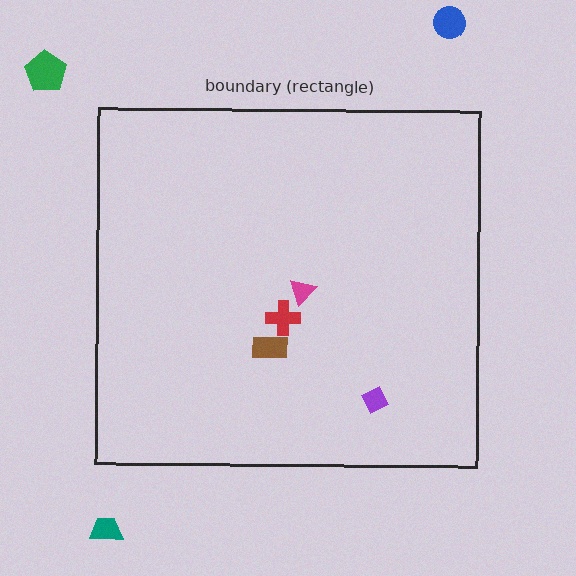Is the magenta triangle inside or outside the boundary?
Inside.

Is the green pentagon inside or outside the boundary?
Outside.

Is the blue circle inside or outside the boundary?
Outside.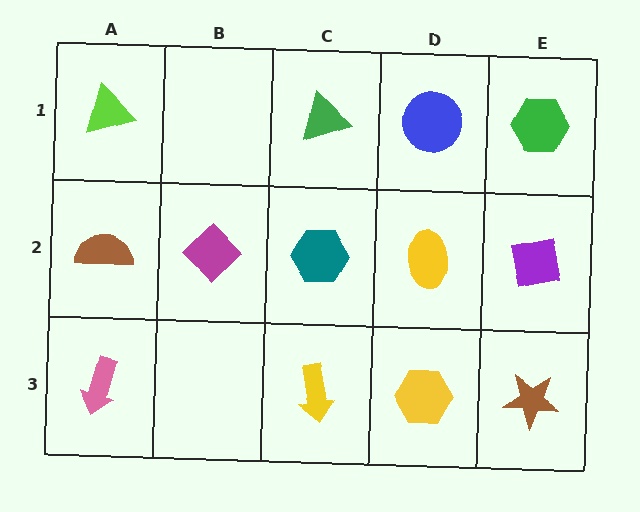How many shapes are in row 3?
4 shapes.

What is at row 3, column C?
A yellow arrow.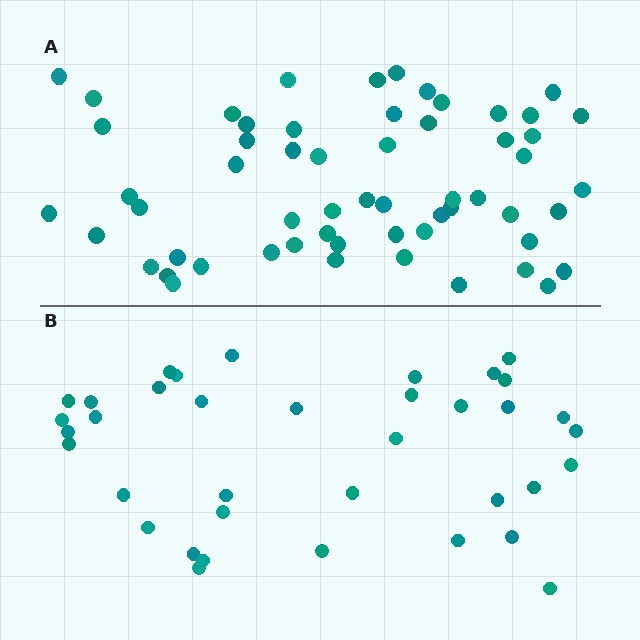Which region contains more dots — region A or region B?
Region A (the top region) has more dots.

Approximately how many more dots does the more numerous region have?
Region A has approximately 20 more dots than region B.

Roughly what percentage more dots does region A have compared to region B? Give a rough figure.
About 55% more.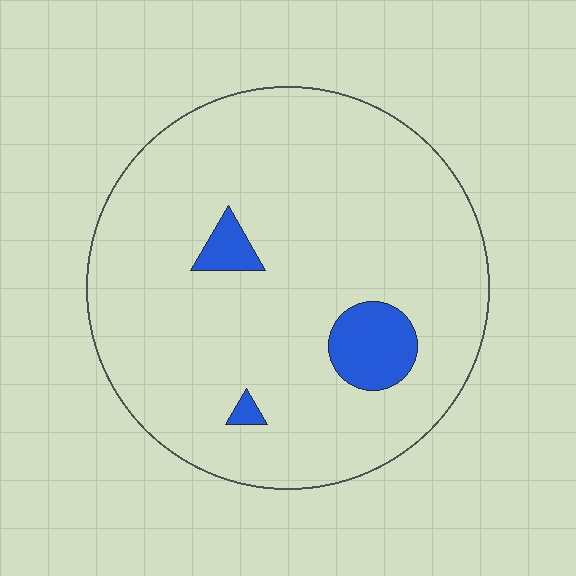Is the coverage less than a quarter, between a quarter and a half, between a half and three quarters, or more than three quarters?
Less than a quarter.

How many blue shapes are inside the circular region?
3.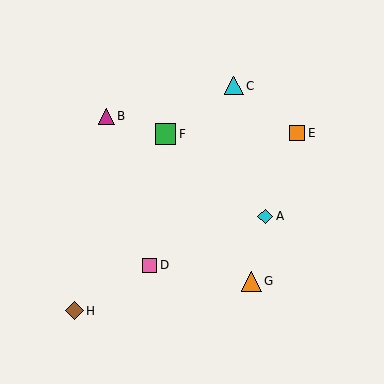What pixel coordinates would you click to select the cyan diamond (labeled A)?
Click at (265, 216) to select the cyan diamond A.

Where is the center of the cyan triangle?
The center of the cyan triangle is at (234, 86).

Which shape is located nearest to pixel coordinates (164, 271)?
The pink square (labeled D) at (150, 265) is nearest to that location.